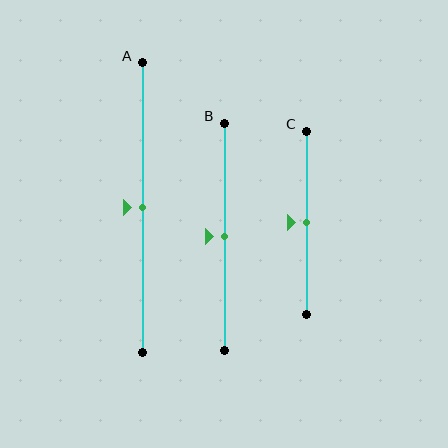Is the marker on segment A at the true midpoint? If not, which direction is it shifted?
Yes, the marker on segment A is at the true midpoint.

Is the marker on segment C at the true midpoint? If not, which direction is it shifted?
Yes, the marker on segment C is at the true midpoint.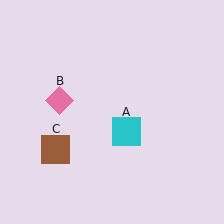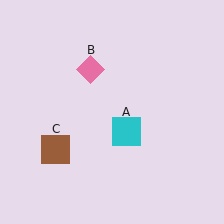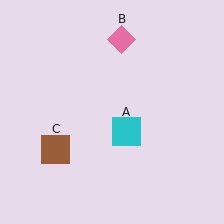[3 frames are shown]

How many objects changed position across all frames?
1 object changed position: pink diamond (object B).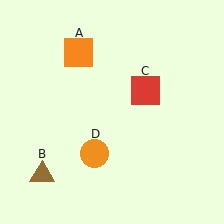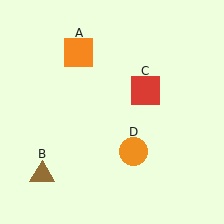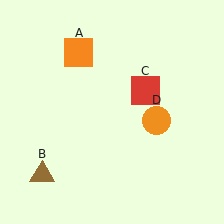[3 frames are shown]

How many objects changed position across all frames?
1 object changed position: orange circle (object D).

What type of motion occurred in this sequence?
The orange circle (object D) rotated counterclockwise around the center of the scene.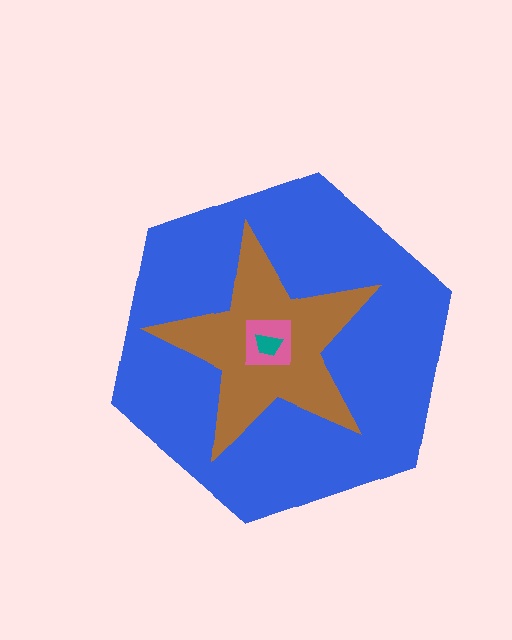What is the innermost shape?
The teal trapezoid.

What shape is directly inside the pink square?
The teal trapezoid.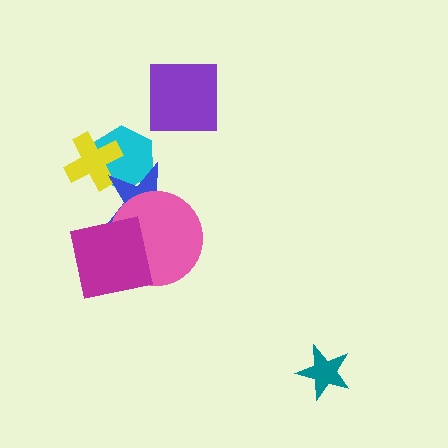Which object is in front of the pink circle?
The magenta square is in front of the pink circle.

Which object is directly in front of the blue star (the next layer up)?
The pink circle is directly in front of the blue star.